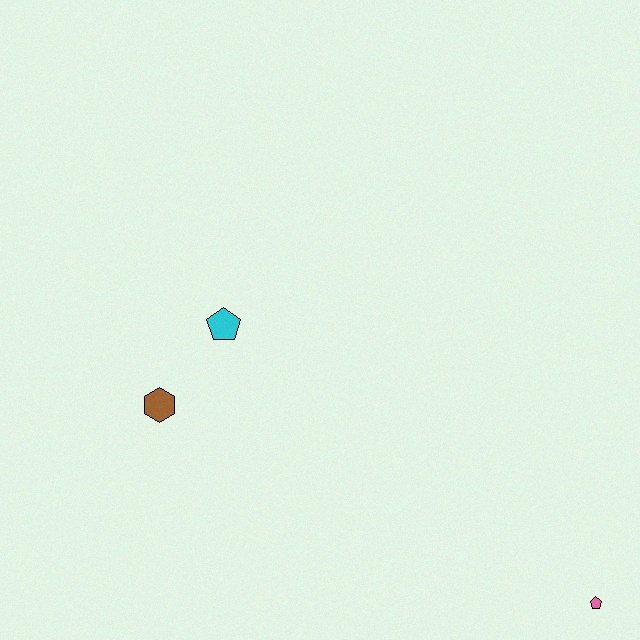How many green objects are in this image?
There are no green objects.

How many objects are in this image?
There are 3 objects.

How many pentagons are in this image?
There are 2 pentagons.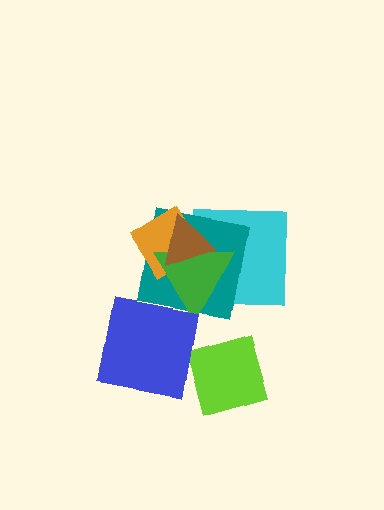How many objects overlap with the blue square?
0 objects overlap with the blue square.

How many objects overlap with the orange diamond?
3 objects overlap with the orange diamond.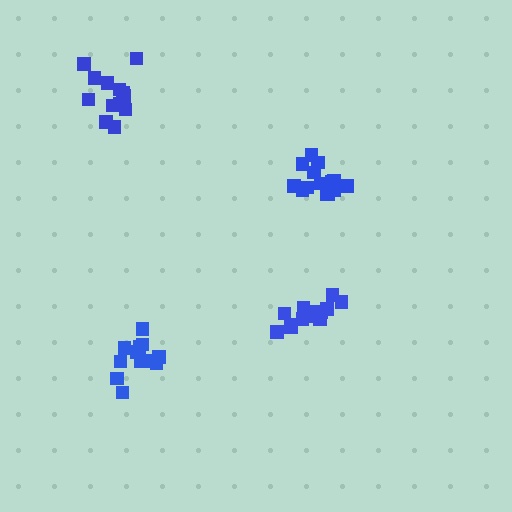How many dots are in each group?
Group 1: 13 dots, Group 2: 13 dots, Group 3: 15 dots, Group 4: 13 dots (54 total).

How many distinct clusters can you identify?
There are 4 distinct clusters.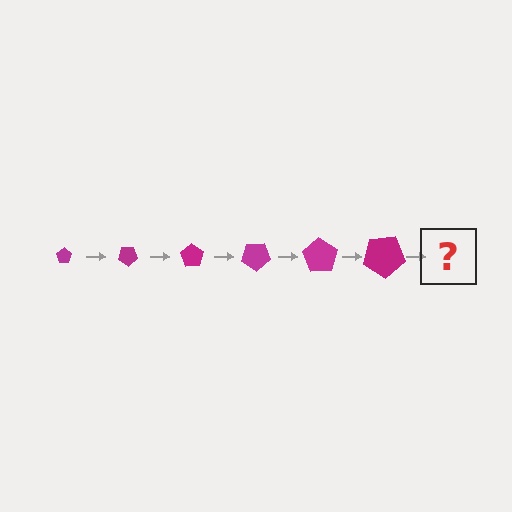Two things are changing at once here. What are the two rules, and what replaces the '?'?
The two rules are that the pentagon grows larger each step and it rotates 35 degrees each step. The '?' should be a pentagon, larger than the previous one and rotated 210 degrees from the start.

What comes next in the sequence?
The next element should be a pentagon, larger than the previous one and rotated 210 degrees from the start.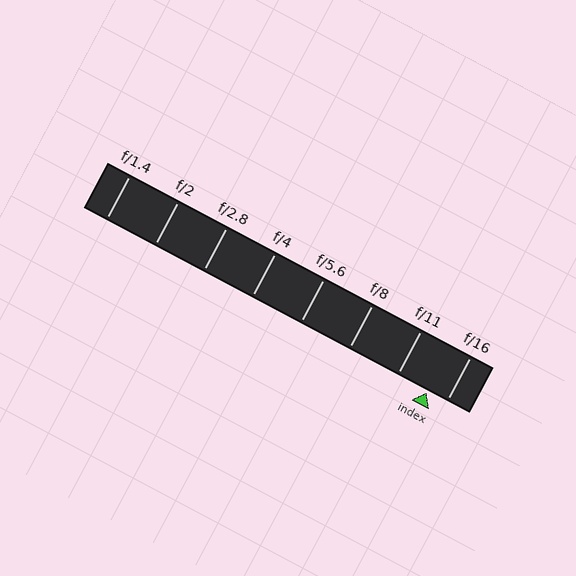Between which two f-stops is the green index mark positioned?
The index mark is between f/11 and f/16.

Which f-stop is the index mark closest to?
The index mark is closest to f/16.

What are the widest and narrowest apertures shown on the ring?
The widest aperture shown is f/1.4 and the narrowest is f/16.